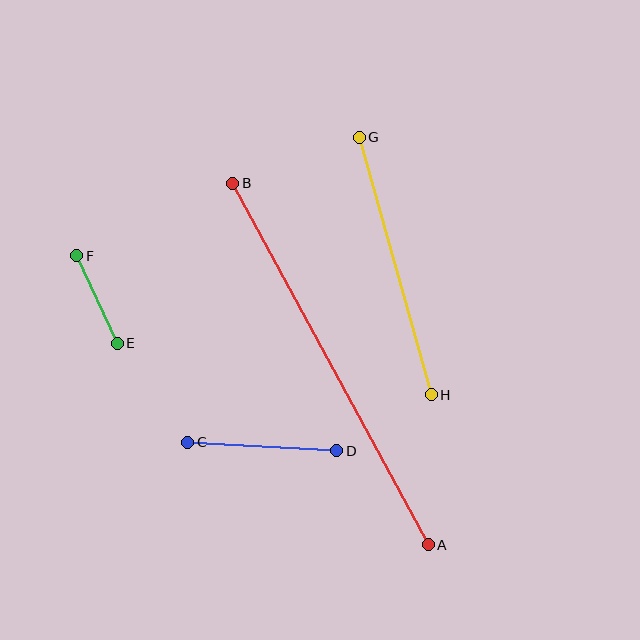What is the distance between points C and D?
The distance is approximately 149 pixels.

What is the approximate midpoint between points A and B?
The midpoint is at approximately (331, 364) pixels.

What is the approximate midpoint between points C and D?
The midpoint is at approximately (262, 446) pixels.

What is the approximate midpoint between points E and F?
The midpoint is at approximately (97, 300) pixels.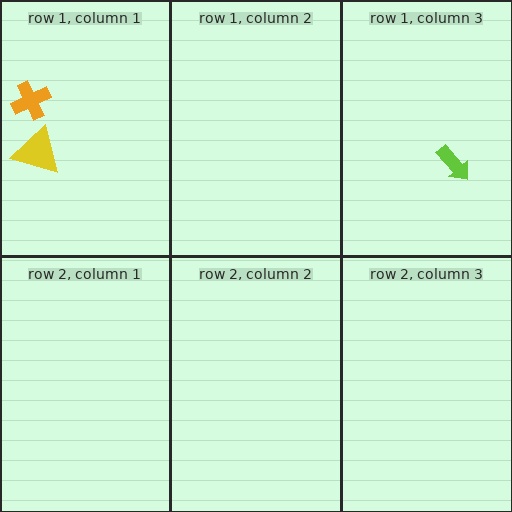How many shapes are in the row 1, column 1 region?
2.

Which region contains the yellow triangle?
The row 1, column 1 region.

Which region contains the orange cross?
The row 1, column 1 region.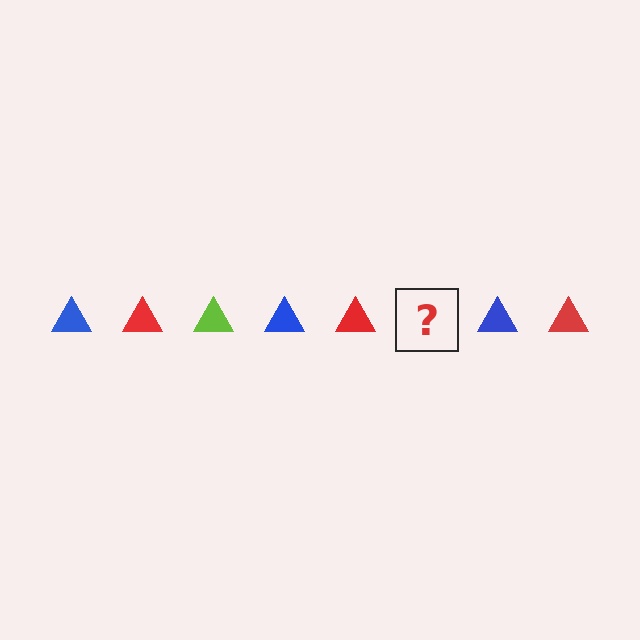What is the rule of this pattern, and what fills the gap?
The rule is that the pattern cycles through blue, red, lime triangles. The gap should be filled with a lime triangle.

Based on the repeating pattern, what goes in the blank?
The blank should be a lime triangle.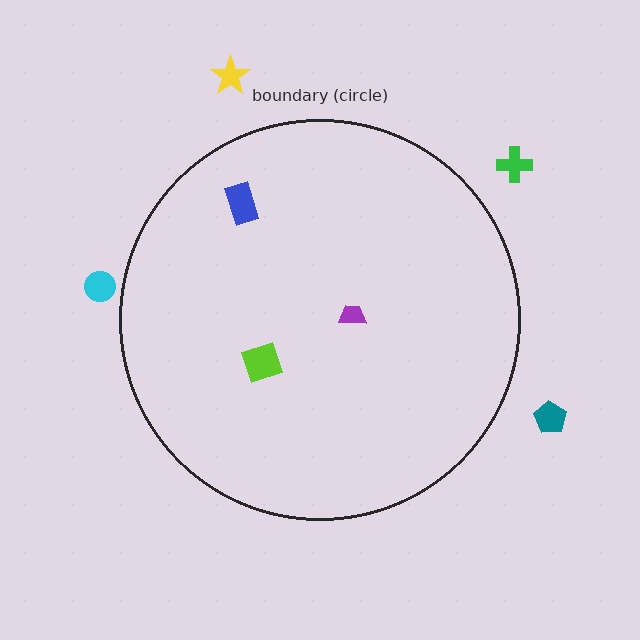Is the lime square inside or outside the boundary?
Inside.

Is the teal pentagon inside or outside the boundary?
Outside.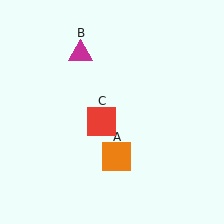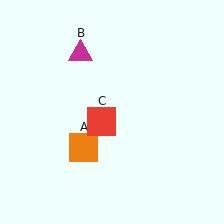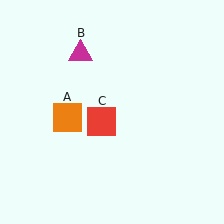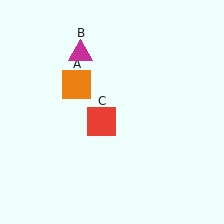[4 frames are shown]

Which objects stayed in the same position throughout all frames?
Magenta triangle (object B) and red square (object C) remained stationary.